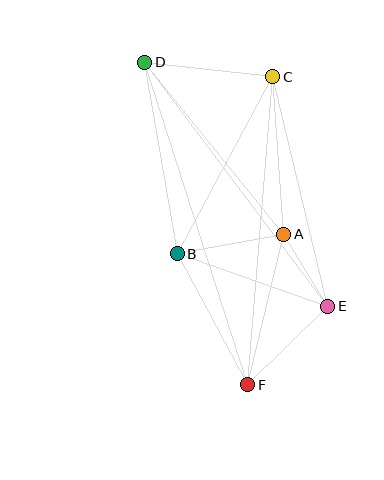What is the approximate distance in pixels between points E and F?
The distance between E and F is approximately 112 pixels.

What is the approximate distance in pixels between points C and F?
The distance between C and F is approximately 309 pixels.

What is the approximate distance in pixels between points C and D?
The distance between C and D is approximately 129 pixels.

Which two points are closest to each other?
Points A and E are closest to each other.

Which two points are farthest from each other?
Points D and F are farthest from each other.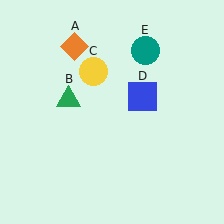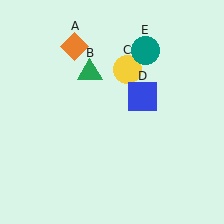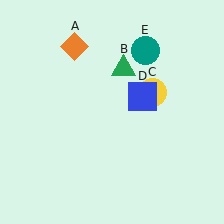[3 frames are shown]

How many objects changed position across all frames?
2 objects changed position: green triangle (object B), yellow circle (object C).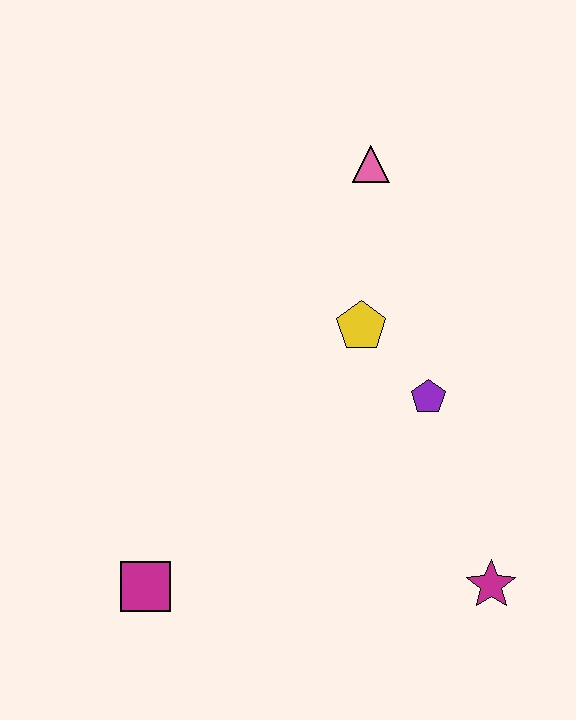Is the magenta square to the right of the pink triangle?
No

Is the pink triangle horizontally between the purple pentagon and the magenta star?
No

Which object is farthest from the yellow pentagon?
The magenta square is farthest from the yellow pentagon.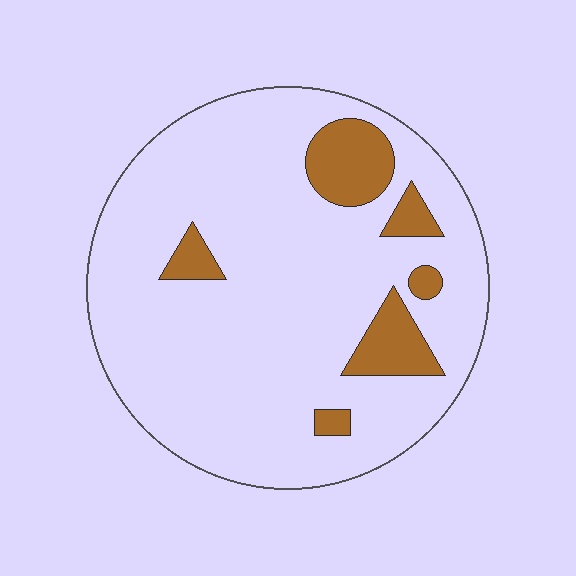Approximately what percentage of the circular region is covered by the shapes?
Approximately 15%.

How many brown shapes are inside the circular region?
6.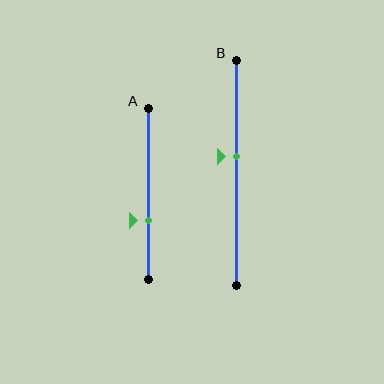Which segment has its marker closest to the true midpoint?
Segment B has its marker closest to the true midpoint.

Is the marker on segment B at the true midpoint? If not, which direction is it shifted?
No, the marker on segment B is shifted upward by about 7% of the segment length.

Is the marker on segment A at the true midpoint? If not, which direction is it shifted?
No, the marker on segment A is shifted downward by about 16% of the segment length.